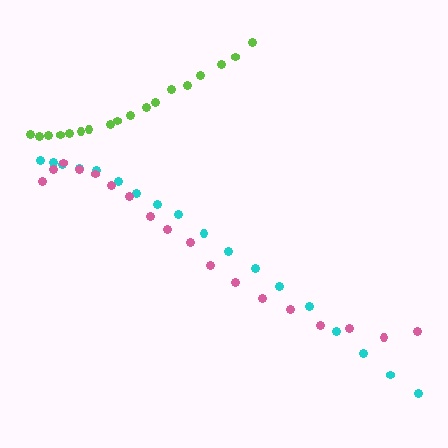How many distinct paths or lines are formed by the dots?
There are 3 distinct paths.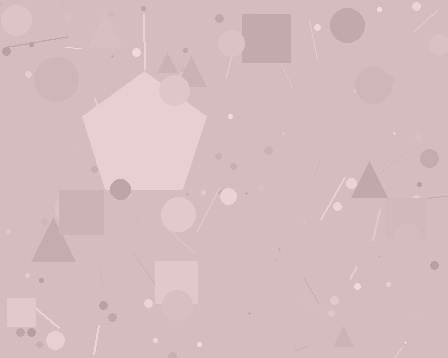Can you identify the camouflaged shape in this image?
The camouflaged shape is a pentagon.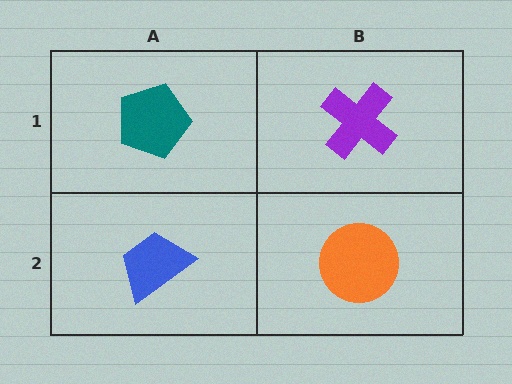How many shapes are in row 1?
2 shapes.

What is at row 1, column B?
A purple cross.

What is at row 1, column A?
A teal pentagon.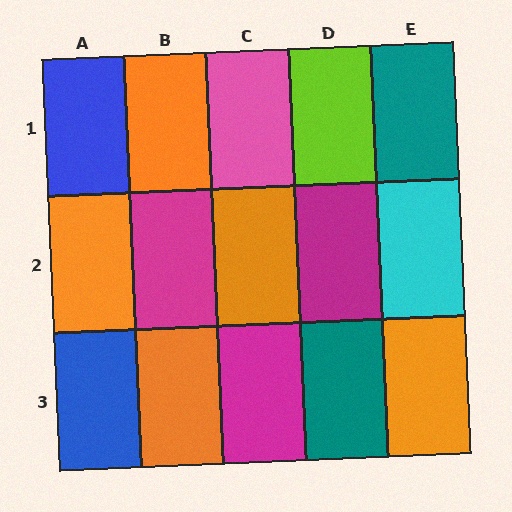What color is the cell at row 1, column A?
Blue.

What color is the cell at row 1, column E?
Teal.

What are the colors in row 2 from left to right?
Orange, magenta, orange, magenta, cyan.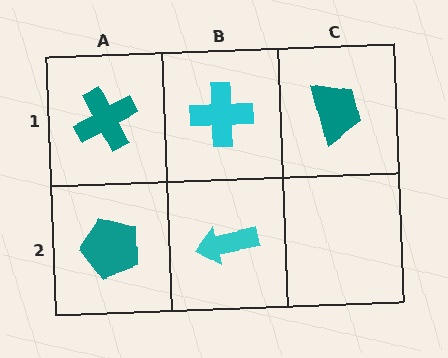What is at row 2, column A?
A teal pentagon.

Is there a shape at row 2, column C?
No, that cell is empty.